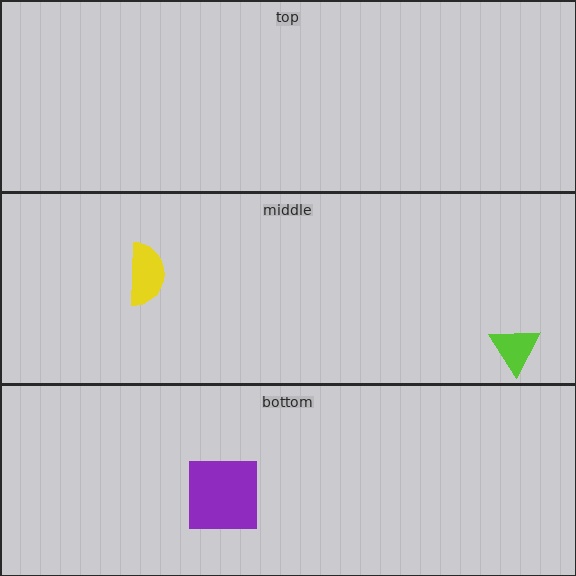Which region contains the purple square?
The bottom region.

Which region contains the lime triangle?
The middle region.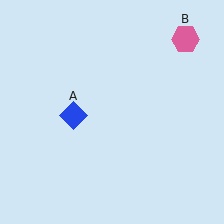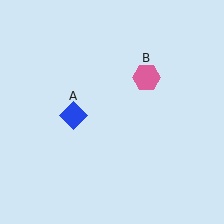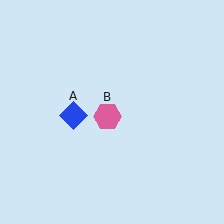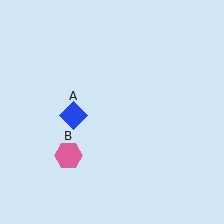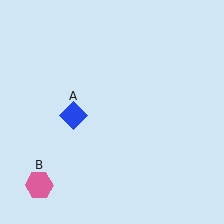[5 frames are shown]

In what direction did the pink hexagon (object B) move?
The pink hexagon (object B) moved down and to the left.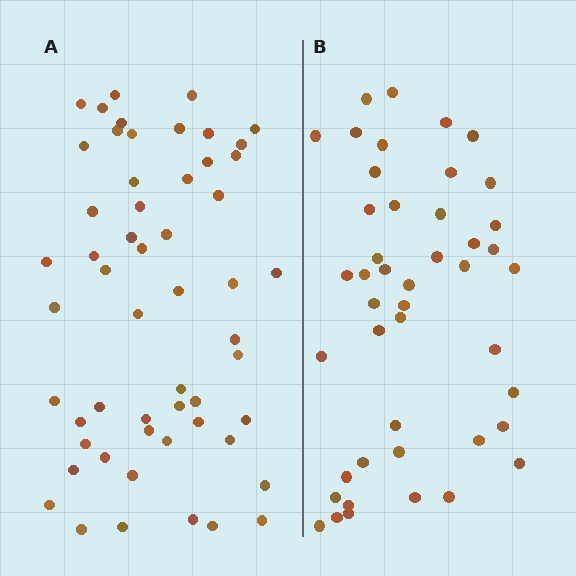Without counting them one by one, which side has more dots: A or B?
Region A (the left region) has more dots.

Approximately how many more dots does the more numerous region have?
Region A has roughly 10 or so more dots than region B.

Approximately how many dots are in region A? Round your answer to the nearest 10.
About 60 dots. (The exact count is 55, which rounds to 60.)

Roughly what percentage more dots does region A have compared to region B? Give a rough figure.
About 20% more.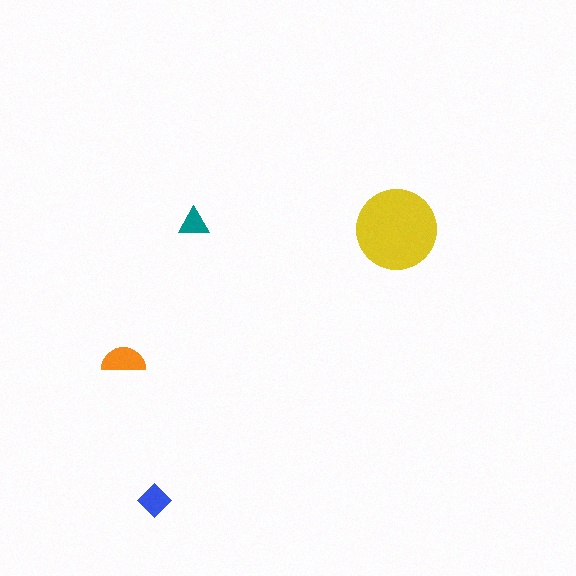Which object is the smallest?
The teal triangle.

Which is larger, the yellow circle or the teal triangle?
The yellow circle.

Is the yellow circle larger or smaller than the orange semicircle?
Larger.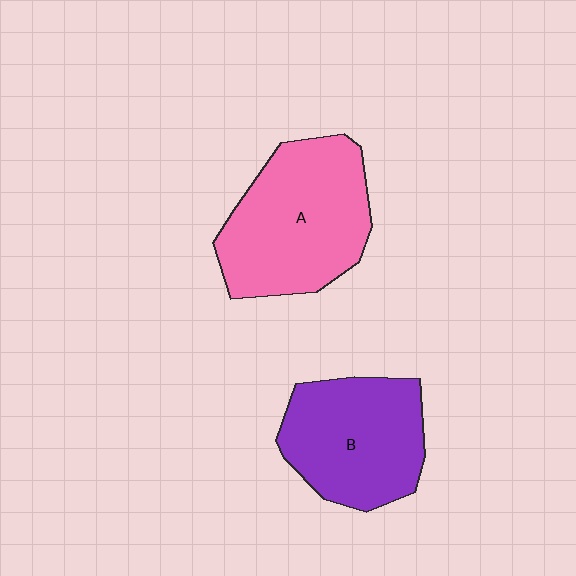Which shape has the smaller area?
Shape B (purple).